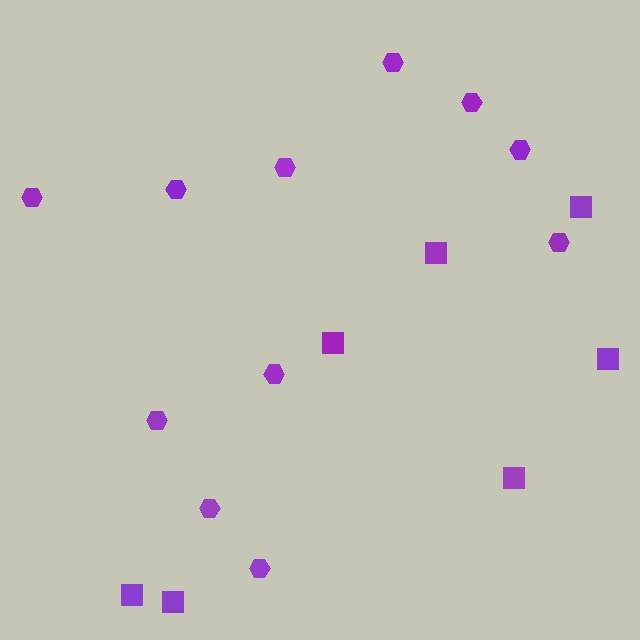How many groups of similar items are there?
There are 2 groups: one group of squares (7) and one group of hexagons (11).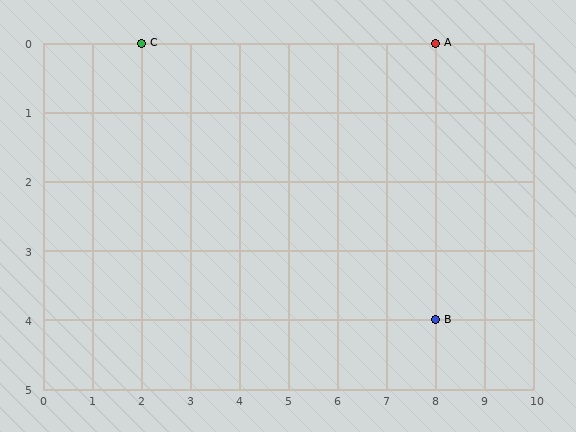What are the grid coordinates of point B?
Point B is at grid coordinates (8, 4).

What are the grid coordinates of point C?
Point C is at grid coordinates (2, 0).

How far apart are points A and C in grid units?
Points A and C are 6 columns apart.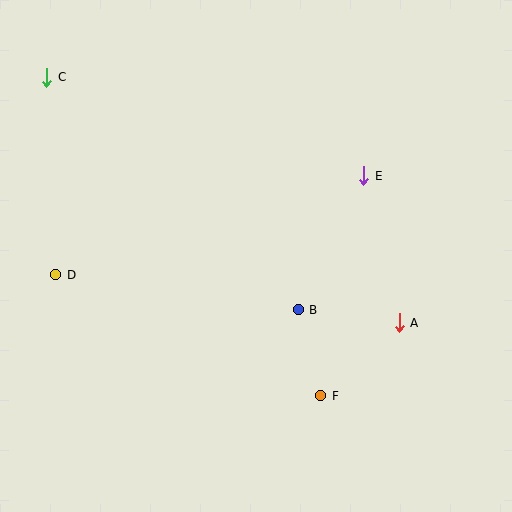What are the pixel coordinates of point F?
Point F is at (321, 396).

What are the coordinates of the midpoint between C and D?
The midpoint between C and D is at (51, 176).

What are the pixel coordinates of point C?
Point C is at (47, 77).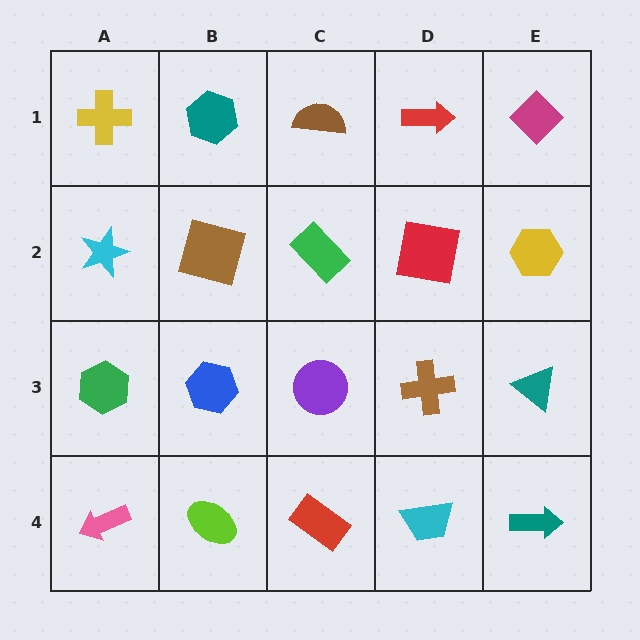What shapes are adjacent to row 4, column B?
A blue hexagon (row 3, column B), a pink arrow (row 4, column A), a red rectangle (row 4, column C).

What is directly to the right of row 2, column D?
A yellow hexagon.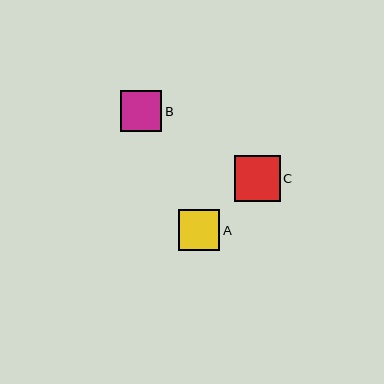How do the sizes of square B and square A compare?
Square B and square A are approximately the same size.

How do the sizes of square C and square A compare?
Square C and square A are approximately the same size.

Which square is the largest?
Square C is the largest with a size of approximately 45 pixels.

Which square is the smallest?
Square A is the smallest with a size of approximately 41 pixels.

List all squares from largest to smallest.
From largest to smallest: C, B, A.